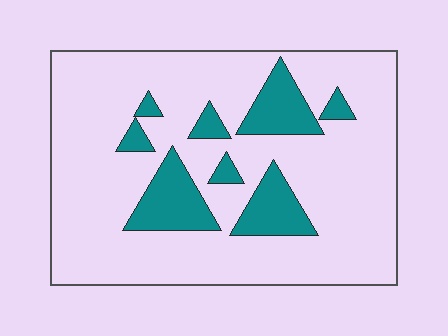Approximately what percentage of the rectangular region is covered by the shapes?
Approximately 20%.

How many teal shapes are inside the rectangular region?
8.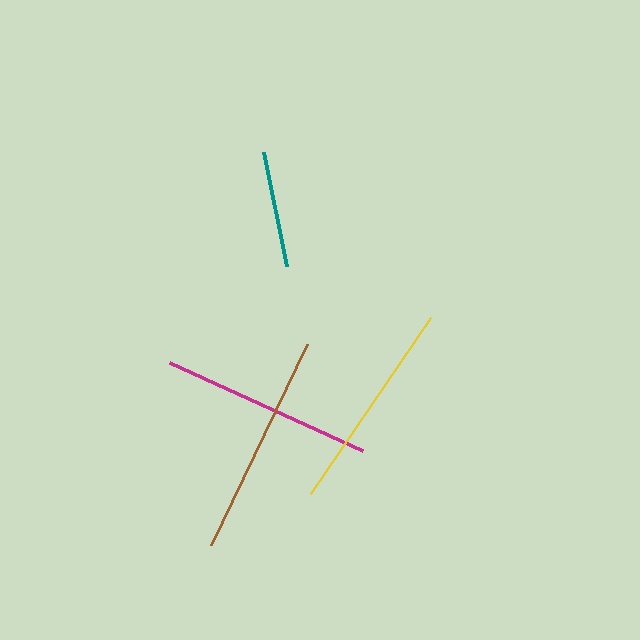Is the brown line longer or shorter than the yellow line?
The brown line is longer than the yellow line.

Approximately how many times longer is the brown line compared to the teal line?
The brown line is approximately 1.9 times the length of the teal line.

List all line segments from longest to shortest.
From longest to shortest: brown, yellow, magenta, teal.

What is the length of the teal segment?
The teal segment is approximately 117 pixels long.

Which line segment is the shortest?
The teal line is the shortest at approximately 117 pixels.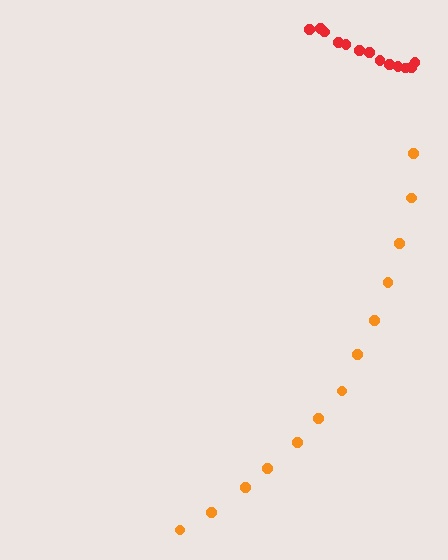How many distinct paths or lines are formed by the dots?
There are 2 distinct paths.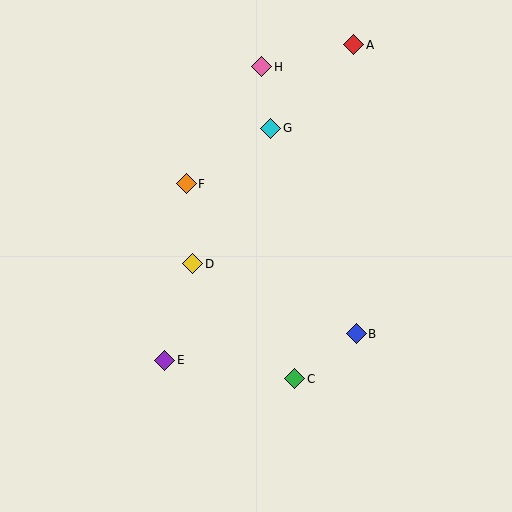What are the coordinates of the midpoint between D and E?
The midpoint between D and E is at (179, 312).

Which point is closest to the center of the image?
Point D at (193, 264) is closest to the center.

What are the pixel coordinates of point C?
Point C is at (295, 379).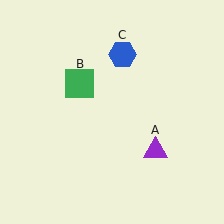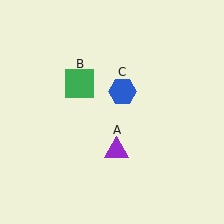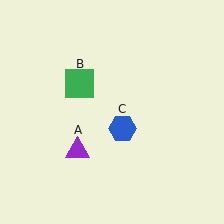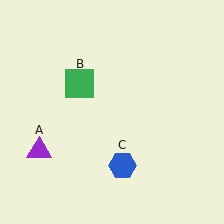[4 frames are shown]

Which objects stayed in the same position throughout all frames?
Green square (object B) remained stationary.